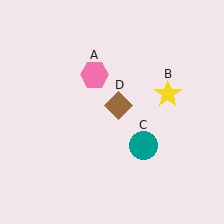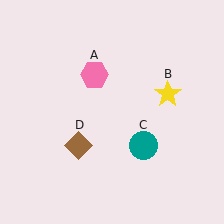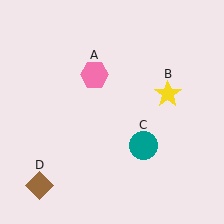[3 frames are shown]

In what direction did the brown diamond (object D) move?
The brown diamond (object D) moved down and to the left.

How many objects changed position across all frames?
1 object changed position: brown diamond (object D).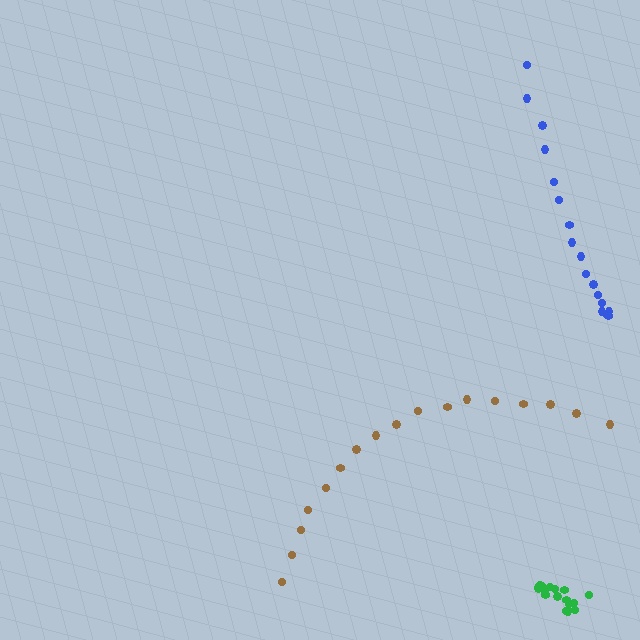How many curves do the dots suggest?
There are 3 distinct paths.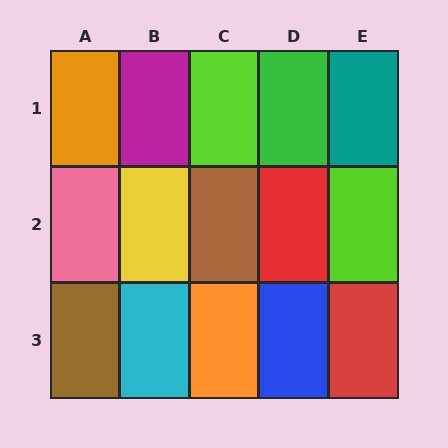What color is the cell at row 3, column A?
Brown.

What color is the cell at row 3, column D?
Blue.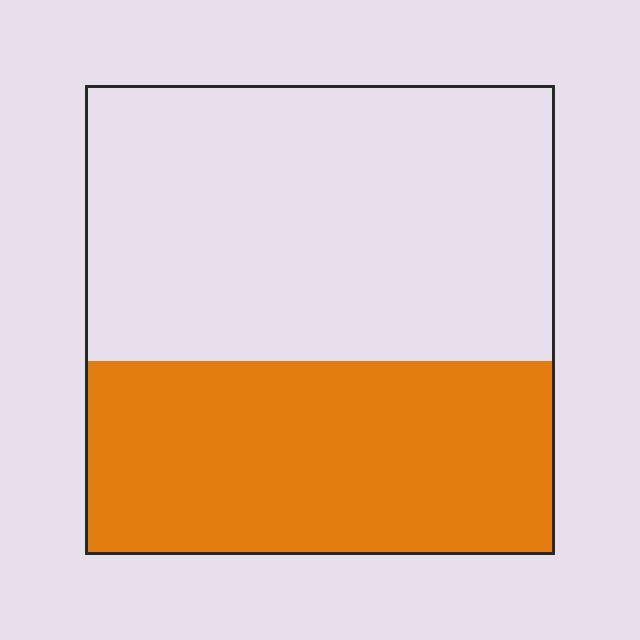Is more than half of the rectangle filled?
No.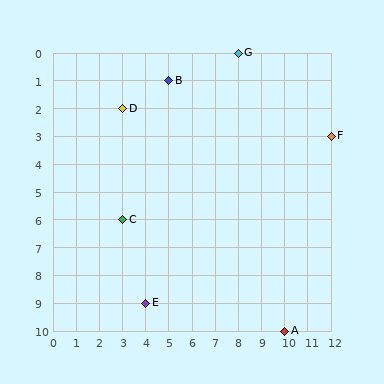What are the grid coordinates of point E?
Point E is at grid coordinates (4, 9).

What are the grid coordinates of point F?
Point F is at grid coordinates (12, 3).